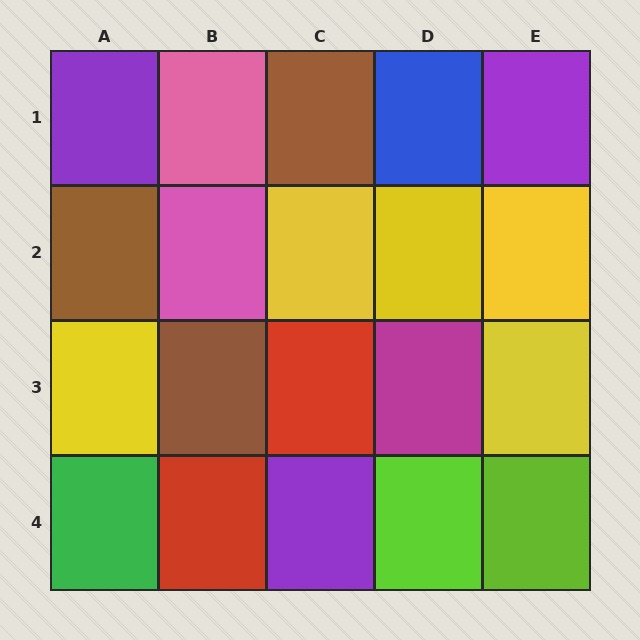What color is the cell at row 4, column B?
Red.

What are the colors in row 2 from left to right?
Brown, pink, yellow, yellow, yellow.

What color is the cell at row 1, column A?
Purple.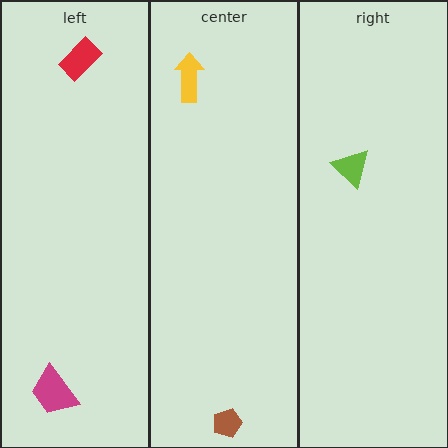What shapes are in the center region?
The yellow arrow, the brown pentagon.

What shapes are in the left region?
The magenta trapezoid, the red rectangle.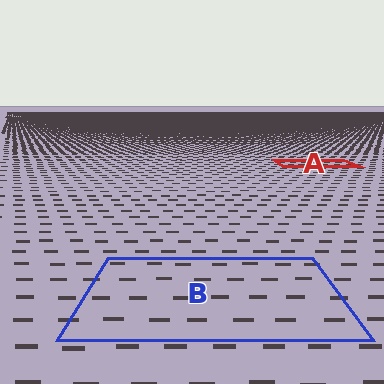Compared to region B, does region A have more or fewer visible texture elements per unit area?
Region A has more texture elements per unit area — they are packed more densely because it is farther away.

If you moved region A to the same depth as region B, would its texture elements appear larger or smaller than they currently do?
They would appear larger. At a closer depth, the same texture elements are projected at a bigger on-screen size.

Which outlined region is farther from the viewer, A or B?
Region A is farther from the viewer — the texture elements inside it appear smaller and more densely packed.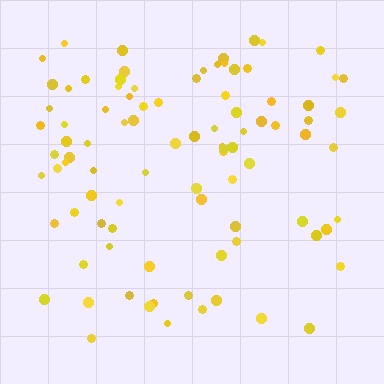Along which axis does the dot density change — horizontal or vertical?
Vertical.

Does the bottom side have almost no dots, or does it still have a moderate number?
Still a moderate number, just noticeably fewer than the top.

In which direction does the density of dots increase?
From bottom to top, with the top side densest.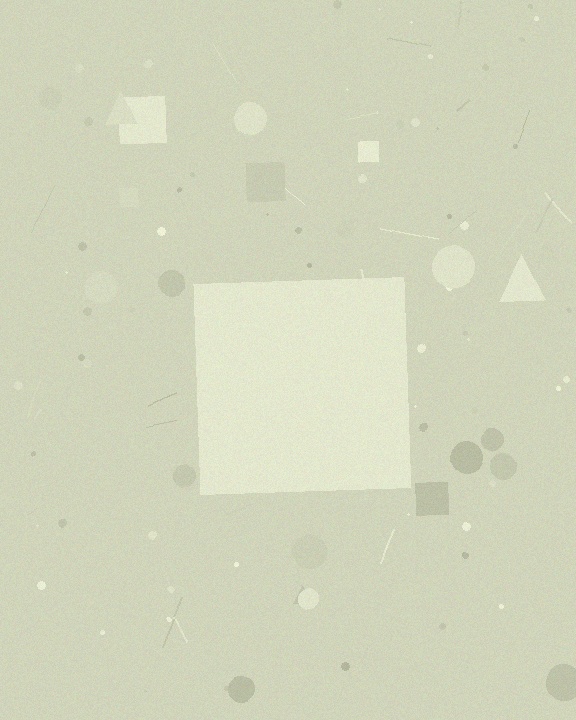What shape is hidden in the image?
A square is hidden in the image.